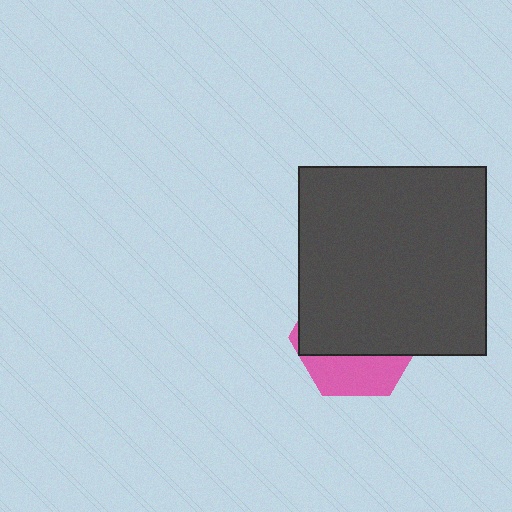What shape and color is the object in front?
The object in front is a dark gray square.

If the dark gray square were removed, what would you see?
You would see the complete pink hexagon.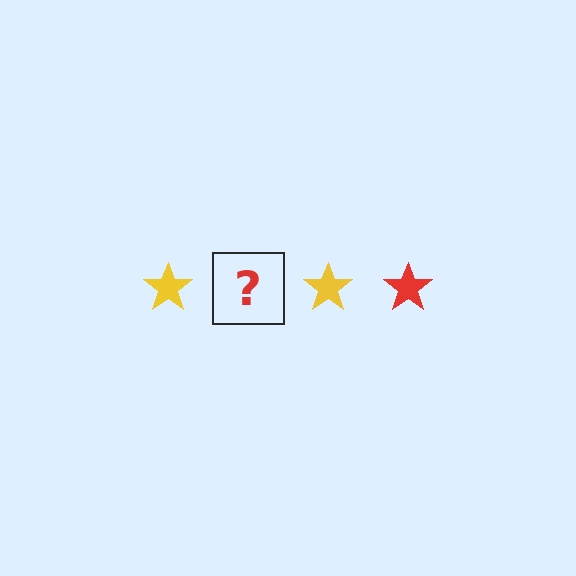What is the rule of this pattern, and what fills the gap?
The rule is that the pattern cycles through yellow, red stars. The gap should be filled with a red star.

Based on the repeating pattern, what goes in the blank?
The blank should be a red star.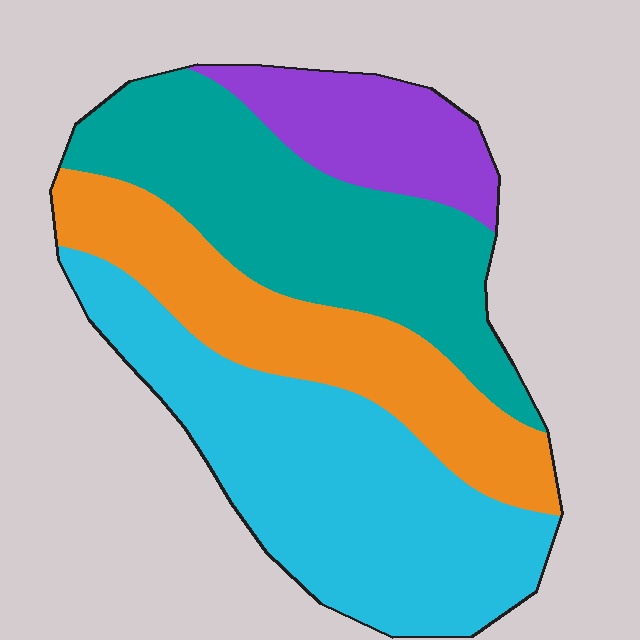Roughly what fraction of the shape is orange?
Orange takes up about one quarter (1/4) of the shape.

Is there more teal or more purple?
Teal.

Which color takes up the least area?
Purple, at roughly 15%.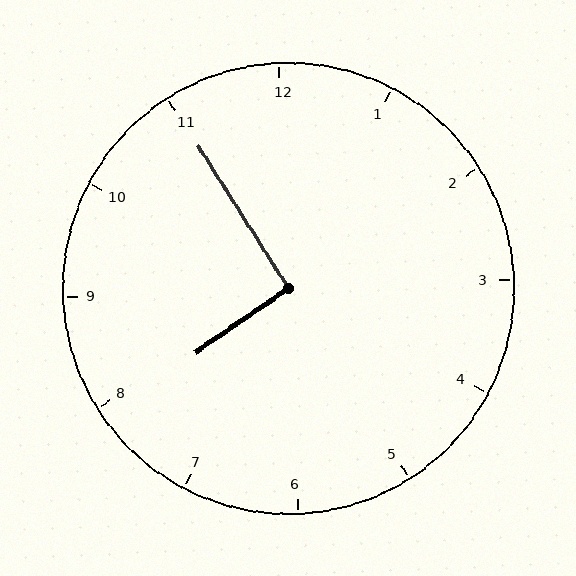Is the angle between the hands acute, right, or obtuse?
It is right.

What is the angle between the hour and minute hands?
Approximately 92 degrees.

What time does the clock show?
7:55.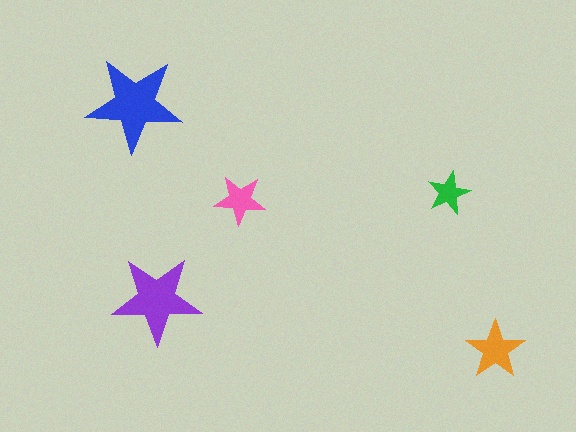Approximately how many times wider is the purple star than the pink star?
About 2 times wider.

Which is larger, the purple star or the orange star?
The purple one.